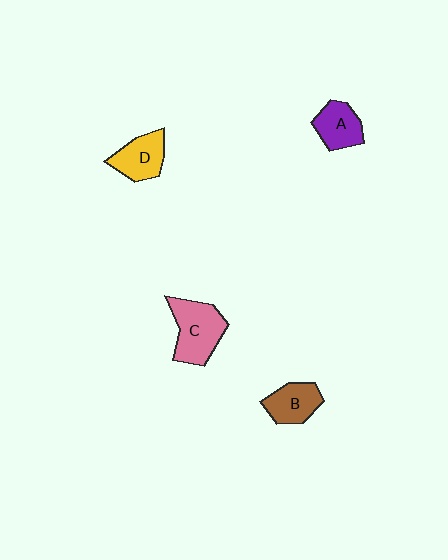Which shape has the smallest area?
Shape A (purple).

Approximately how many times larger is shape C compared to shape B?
Approximately 1.5 times.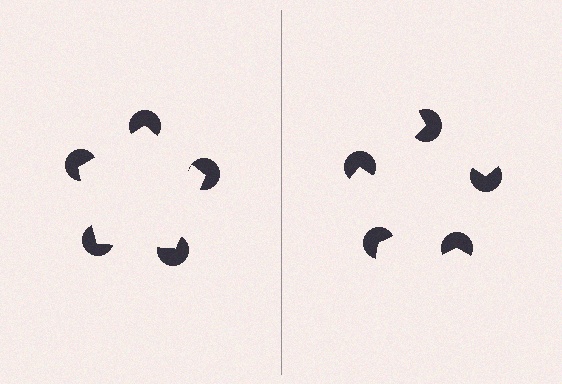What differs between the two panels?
The pac-man discs are positioned identically on both sides; only the wedge orientations differ. On the left they align to a pentagon; on the right they are misaligned.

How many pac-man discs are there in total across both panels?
10 — 5 on each side.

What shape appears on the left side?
An illusory pentagon.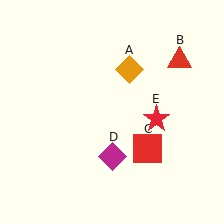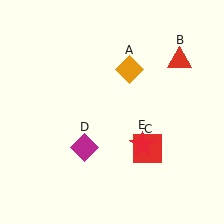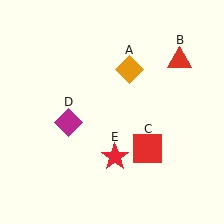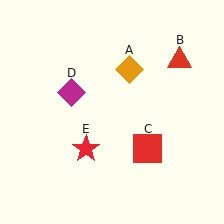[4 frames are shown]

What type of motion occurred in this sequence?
The magenta diamond (object D), red star (object E) rotated clockwise around the center of the scene.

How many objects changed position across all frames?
2 objects changed position: magenta diamond (object D), red star (object E).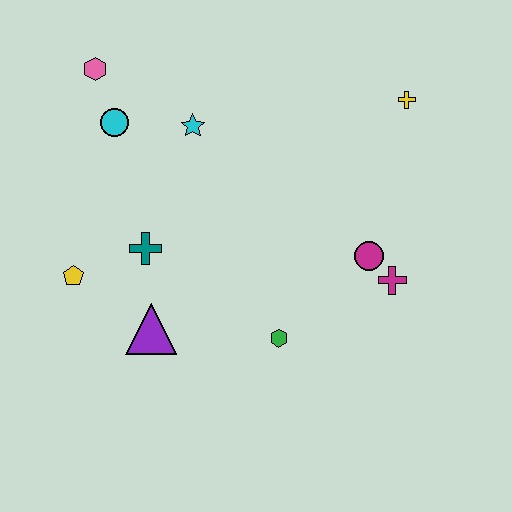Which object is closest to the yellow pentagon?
The teal cross is closest to the yellow pentagon.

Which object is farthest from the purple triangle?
The yellow cross is farthest from the purple triangle.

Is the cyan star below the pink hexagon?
Yes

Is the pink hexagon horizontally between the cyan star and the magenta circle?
No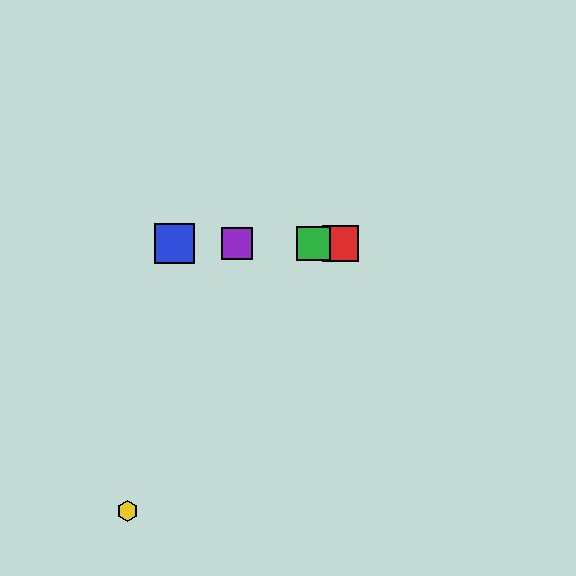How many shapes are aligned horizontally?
4 shapes (the red square, the blue square, the green square, the purple square) are aligned horizontally.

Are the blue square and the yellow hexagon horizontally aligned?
No, the blue square is at y≈244 and the yellow hexagon is at y≈511.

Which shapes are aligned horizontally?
The red square, the blue square, the green square, the purple square are aligned horizontally.